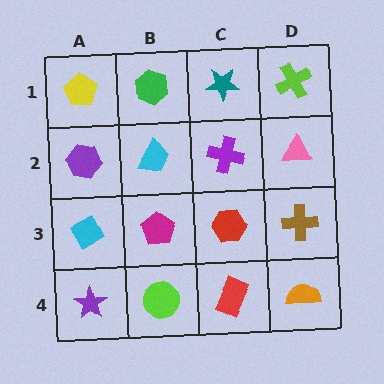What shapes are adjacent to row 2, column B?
A green hexagon (row 1, column B), a magenta pentagon (row 3, column B), a purple hexagon (row 2, column A), a purple cross (row 2, column C).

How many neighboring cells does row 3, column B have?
4.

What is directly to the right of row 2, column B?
A purple cross.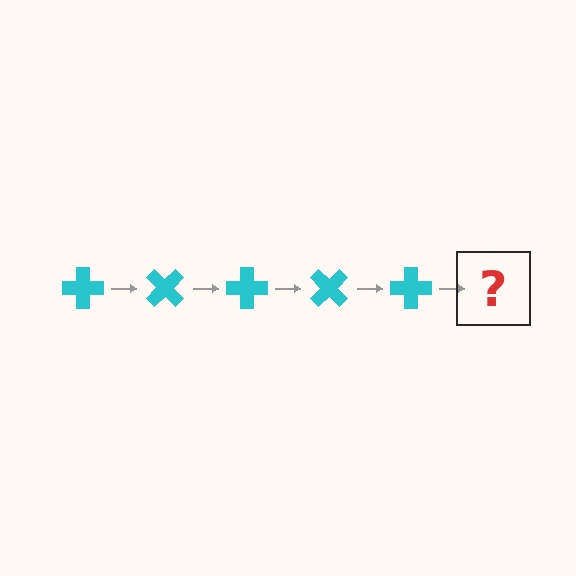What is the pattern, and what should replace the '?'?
The pattern is that the cross rotates 45 degrees each step. The '?' should be a cyan cross rotated 225 degrees.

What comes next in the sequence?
The next element should be a cyan cross rotated 225 degrees.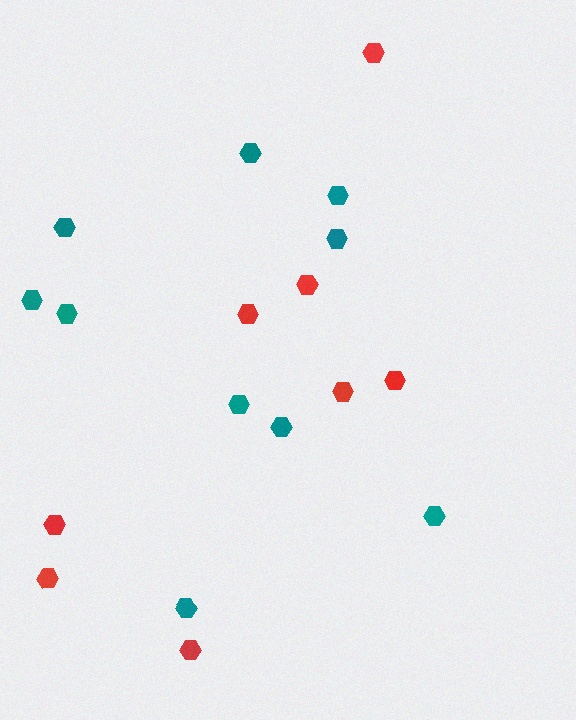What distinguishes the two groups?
There are 2 groups: one group of teal hexagons (10) and one group of red hexagons (8).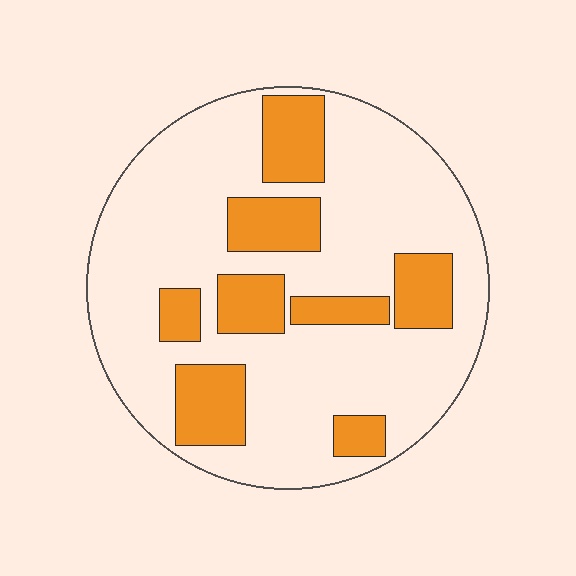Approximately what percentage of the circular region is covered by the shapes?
Approximately 25%.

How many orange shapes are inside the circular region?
8.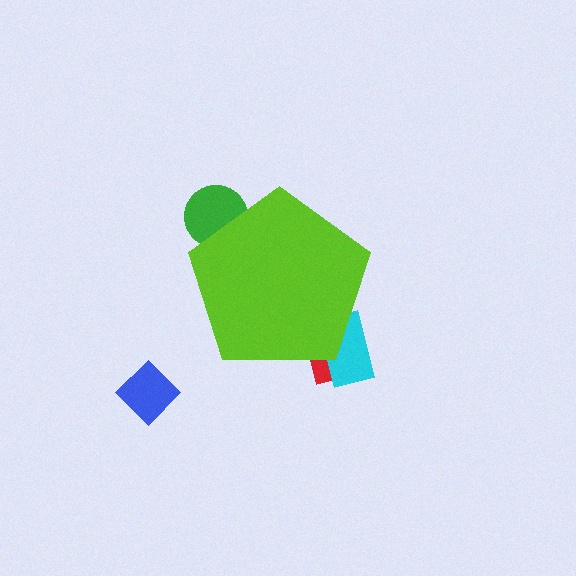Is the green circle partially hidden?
Yes, the green circle is partially hidden behind the lime pentagon.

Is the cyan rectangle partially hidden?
Yes, the cyan rectangle is partially hidden behind the lime pentagon.